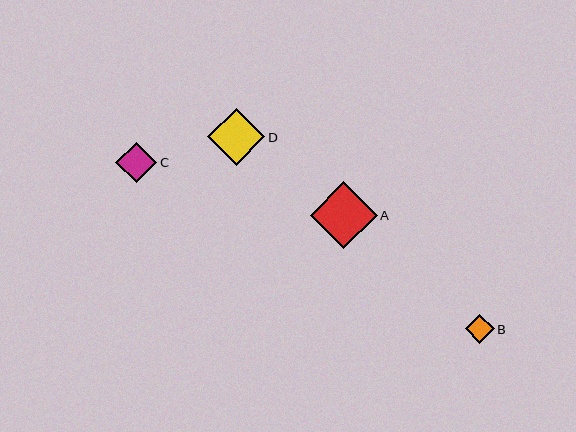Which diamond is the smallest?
Diamond B is the smallest with a size of approximately 29 pixels.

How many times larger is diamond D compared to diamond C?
Diamond D is approximately 1.4 times the size of diamond C.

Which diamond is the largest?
Diamond A is the largest with a size of approximately 67 pixels.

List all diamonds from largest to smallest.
From largest to smallest: A, D, C, B.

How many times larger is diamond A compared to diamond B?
Diamond A is approximately 2.3 times the size of diamond B.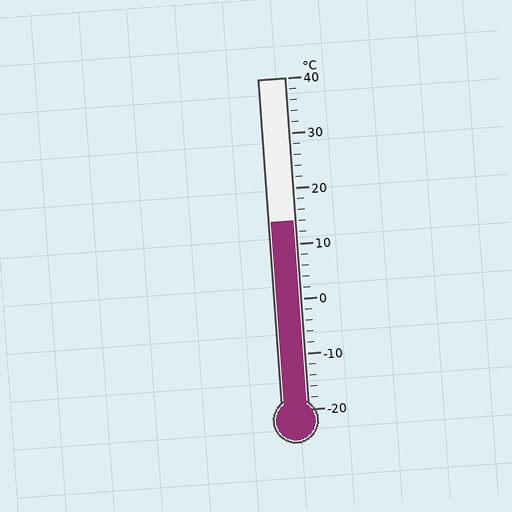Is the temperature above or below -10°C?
The temperature is above -10°C.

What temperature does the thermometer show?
The thermometer shows approximately 14°C.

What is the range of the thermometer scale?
The thermometer scale ranges from -20°C to 40°C.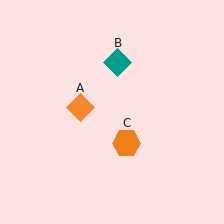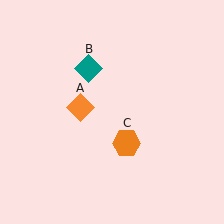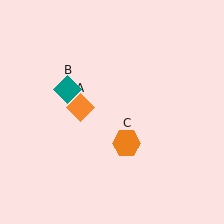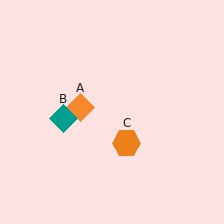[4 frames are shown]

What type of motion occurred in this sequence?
The teal diamond (object B) rotated counterclockwise around the center of the scene.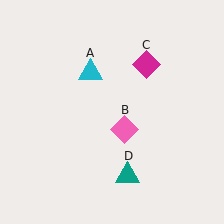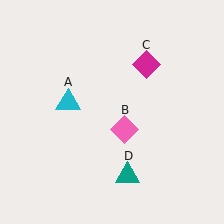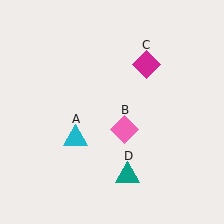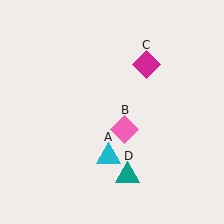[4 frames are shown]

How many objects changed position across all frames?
1 object changed position: cyan triangle (object A).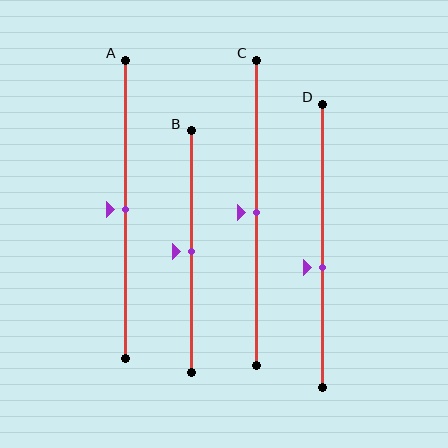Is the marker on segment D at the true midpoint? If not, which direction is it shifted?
No, the marker on segment D is shifted downward by about 8% of the segment length.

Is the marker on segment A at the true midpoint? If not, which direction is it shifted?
Yes, the marker on segment A is at the true midpoint.